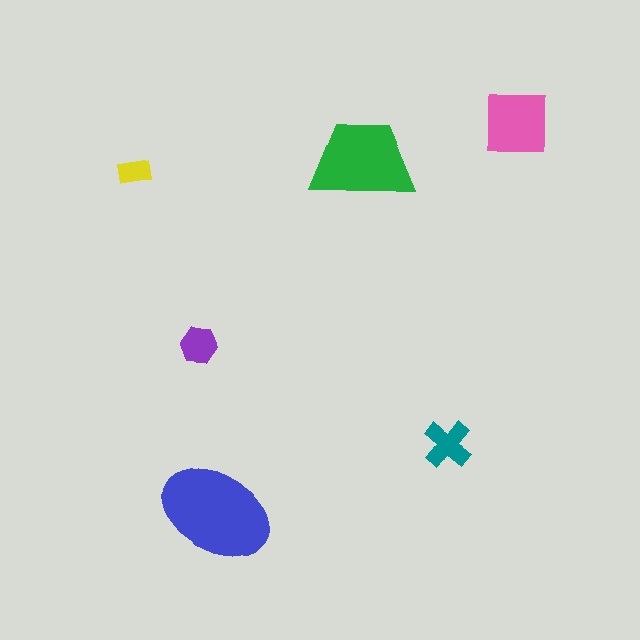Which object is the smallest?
The yellow rectangle.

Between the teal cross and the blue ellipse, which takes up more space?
The blue ellipse.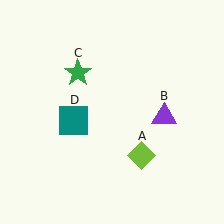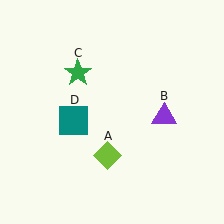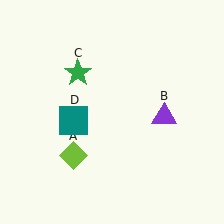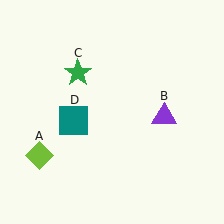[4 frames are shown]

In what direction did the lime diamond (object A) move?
The lime diamond (object A) moved left.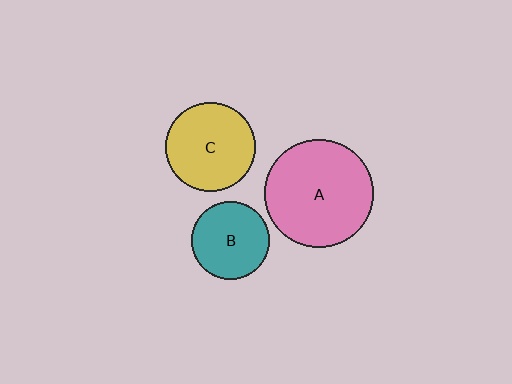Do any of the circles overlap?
No, none of the circles overlap.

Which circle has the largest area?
Circle A (pink).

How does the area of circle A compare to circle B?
Approximately 2.0 times.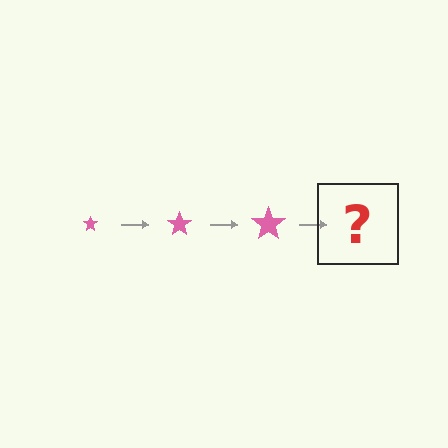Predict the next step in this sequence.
The next step is a pink star, larger than the previous one.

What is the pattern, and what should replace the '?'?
The pattern is that the star gets progressively larger each step. The '?' should be a pink star, larger than the previous one.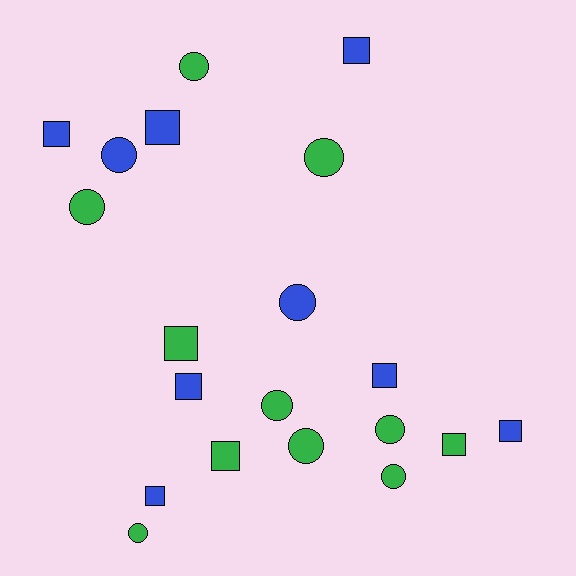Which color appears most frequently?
Green, with 11 objects.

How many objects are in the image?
There are 20 objects.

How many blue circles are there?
There are 2 blue circles.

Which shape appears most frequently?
Circle, with 10 objects.